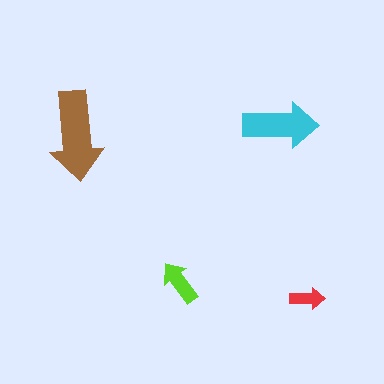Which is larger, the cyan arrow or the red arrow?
The cyan one.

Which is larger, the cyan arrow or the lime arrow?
The cyan one.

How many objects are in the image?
There are 4 objects in the image.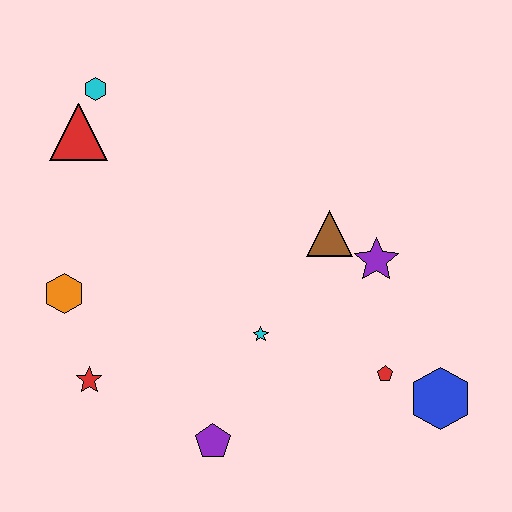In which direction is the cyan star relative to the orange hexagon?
The cyan star is to the right of the orange hexagon.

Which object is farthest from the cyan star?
The cyan hexagon is farthest from the cyan star.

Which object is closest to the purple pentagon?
The cyan star is closest to the purple pentagon.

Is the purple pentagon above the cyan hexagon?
No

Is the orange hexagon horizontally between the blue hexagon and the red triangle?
No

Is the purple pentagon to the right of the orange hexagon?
Yes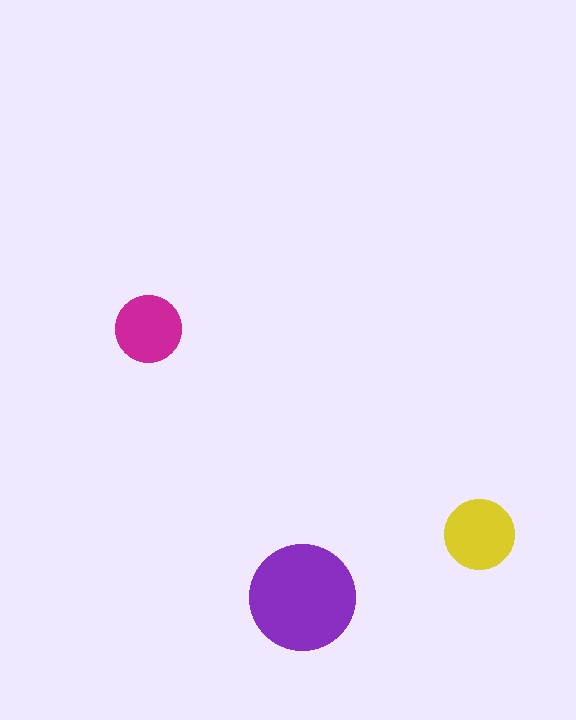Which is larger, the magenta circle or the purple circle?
The purple one.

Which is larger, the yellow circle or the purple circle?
The purple one.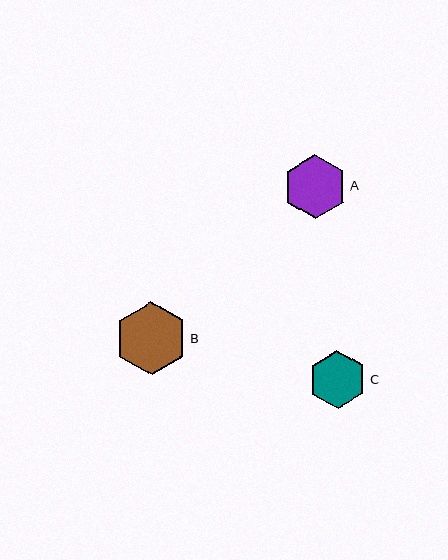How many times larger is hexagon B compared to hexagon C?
Hexagon B is approximately 1.2 times the size of hexagon C.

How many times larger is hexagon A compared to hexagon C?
Hexagon A is approximately 1.1 times the size of hexagon C.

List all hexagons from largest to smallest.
From largest to smallest: B, A, C.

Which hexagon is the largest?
Hexagon B is the largest with a size of approximately 72 pixels.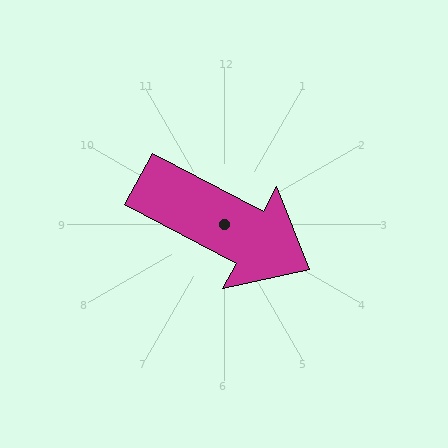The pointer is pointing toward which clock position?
Roughly 4 o'clock.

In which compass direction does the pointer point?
Southeast.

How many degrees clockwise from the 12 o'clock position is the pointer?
Approximately 118 degrees.